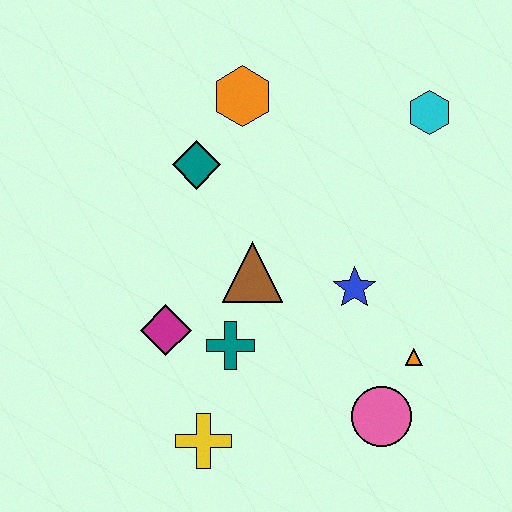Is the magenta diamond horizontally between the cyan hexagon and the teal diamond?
No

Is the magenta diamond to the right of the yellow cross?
No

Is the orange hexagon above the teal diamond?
Yes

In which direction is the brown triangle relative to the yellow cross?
The brown triangle is above the yellow cross.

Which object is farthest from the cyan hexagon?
The yellow cross is farthest from the cyan hexagon.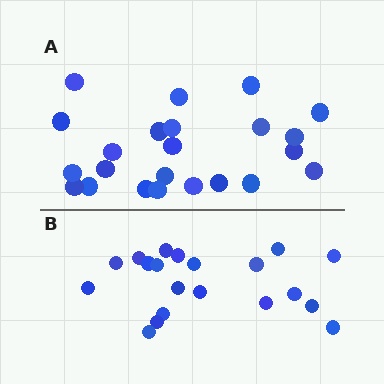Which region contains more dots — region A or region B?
Region A (the top region) has more dots.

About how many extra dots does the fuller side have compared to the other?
Region A has just a few more — roughly 2 or 3 more dots than region B.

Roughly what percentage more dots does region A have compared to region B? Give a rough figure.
About 15% more.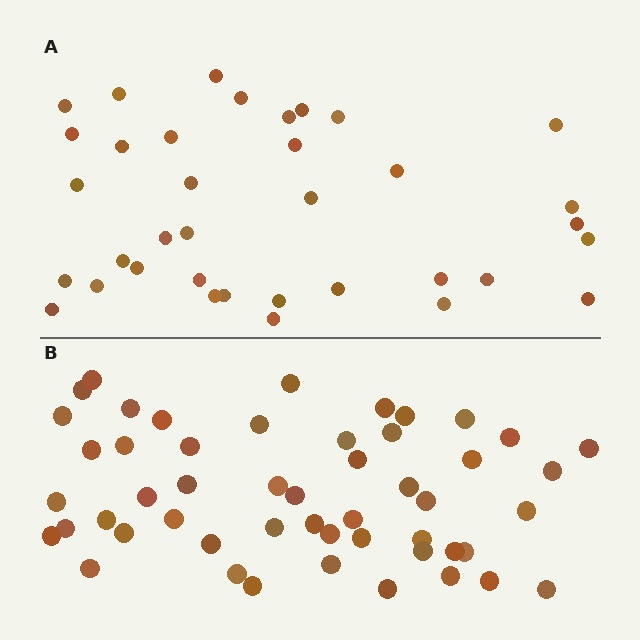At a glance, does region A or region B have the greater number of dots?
Region B (the bottom region) has more dots.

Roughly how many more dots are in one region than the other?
Region B has approximately 15 more dots than region A.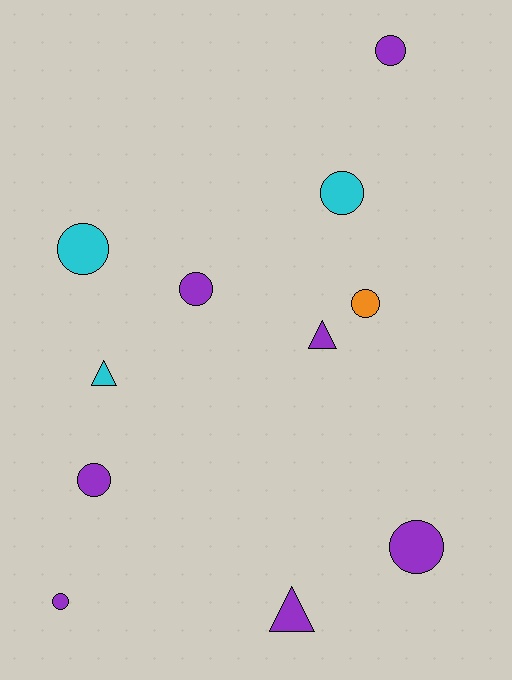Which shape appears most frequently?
Circle, with 8 objects.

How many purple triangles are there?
There are 2 purple triangles.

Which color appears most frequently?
Purple, with 7 objects.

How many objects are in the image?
There are 11 objects.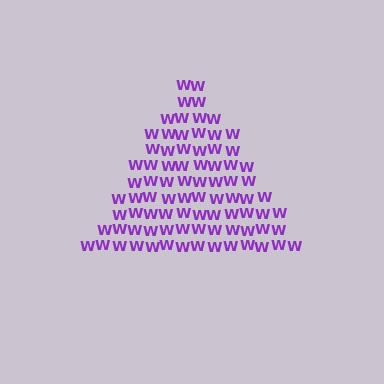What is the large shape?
The large shape is a triangle.